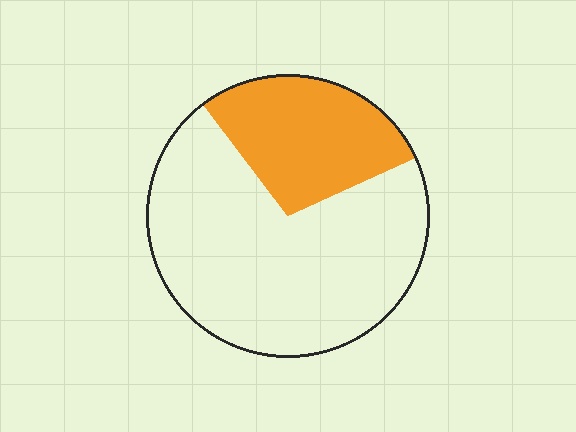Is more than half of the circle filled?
No.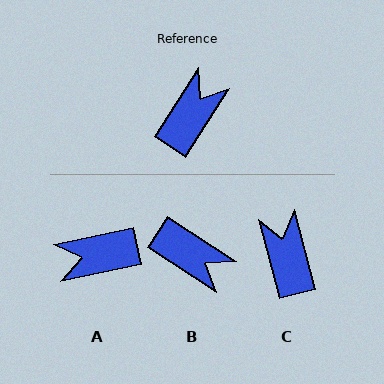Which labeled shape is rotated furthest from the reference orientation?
A, about 135 degrees away.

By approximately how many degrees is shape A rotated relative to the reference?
Approximately 135 degrees counter-clockwise.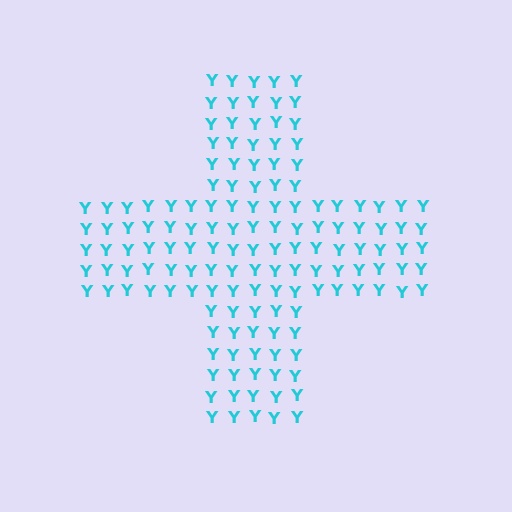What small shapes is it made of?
It is made of small letter Y's.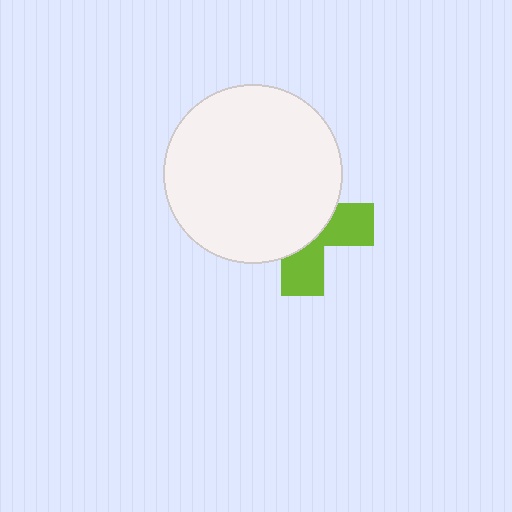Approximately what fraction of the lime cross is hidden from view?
Roughly 62% of the lime cross is hidden behind the white circle.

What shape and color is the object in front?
The object in front is a white circle.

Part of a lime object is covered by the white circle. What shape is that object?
It is a cross.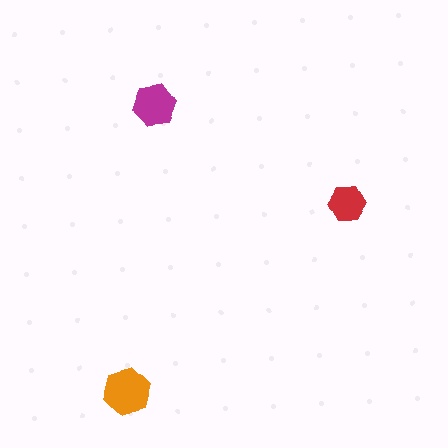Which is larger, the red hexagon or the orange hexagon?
The orange one.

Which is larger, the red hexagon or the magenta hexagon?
The magenta one.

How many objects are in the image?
There are 3 objects in the image.